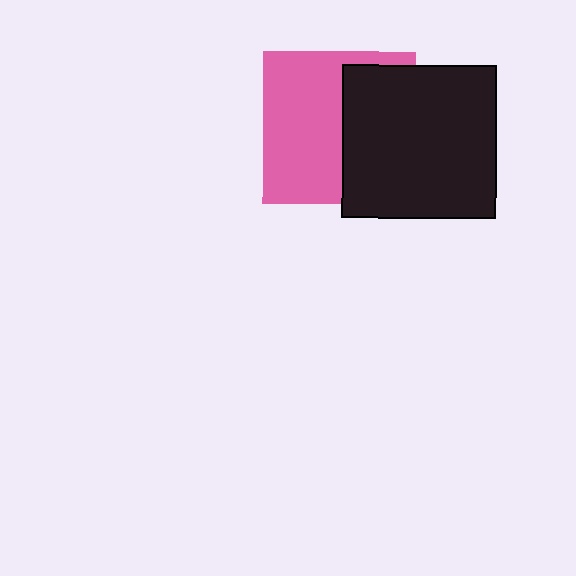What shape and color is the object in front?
The object in front is a black square.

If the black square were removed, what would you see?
You would see the complete pink square.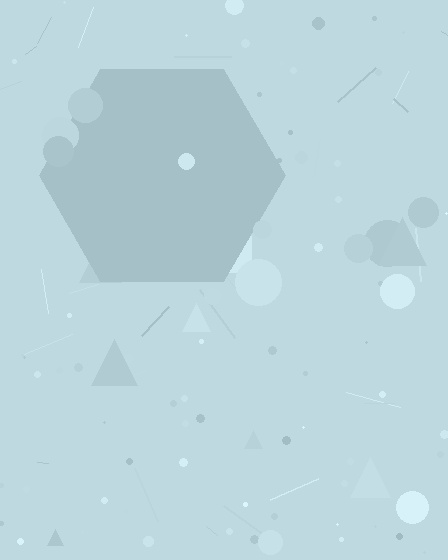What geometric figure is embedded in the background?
A hexagon is embedded in the background.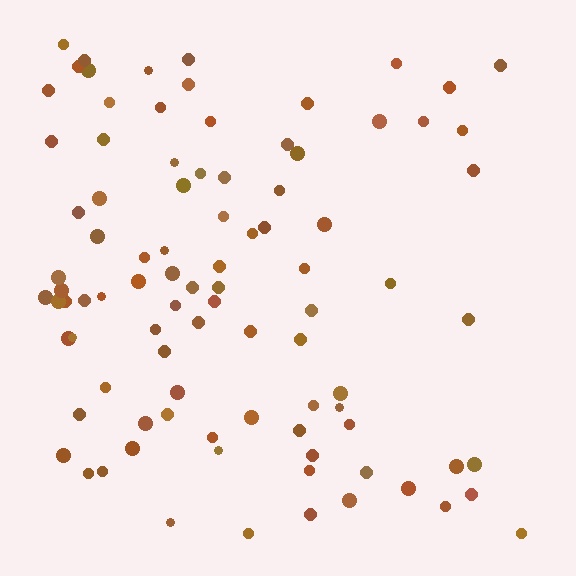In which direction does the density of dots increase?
From right to left, with the left side densest.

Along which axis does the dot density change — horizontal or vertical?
Horizontal.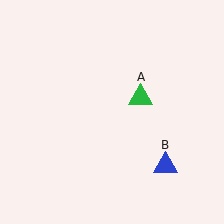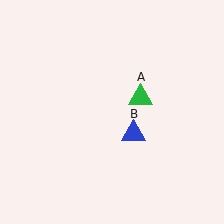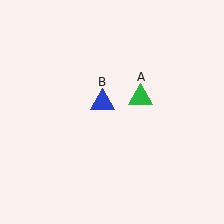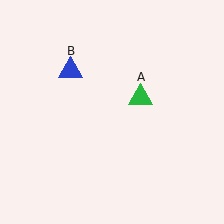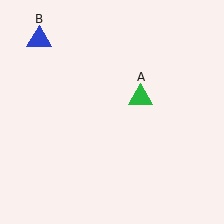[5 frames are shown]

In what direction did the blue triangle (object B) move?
The blue triangle (object B) moved up and to the left.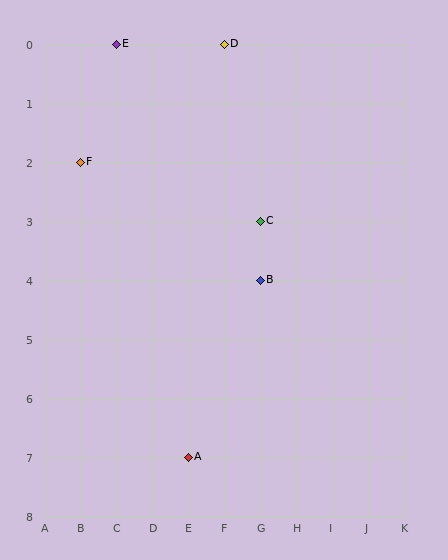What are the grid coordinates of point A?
Point A is at grid coordinates (E, 7).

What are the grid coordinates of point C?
Point C is at grid coordinates (G, 3).